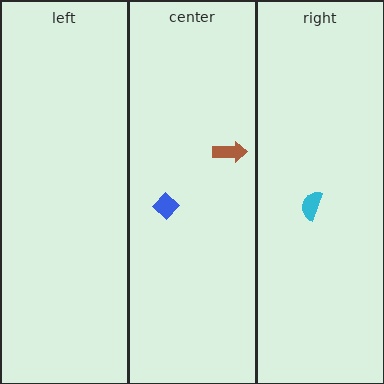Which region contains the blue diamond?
The center region.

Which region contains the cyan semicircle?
The right region.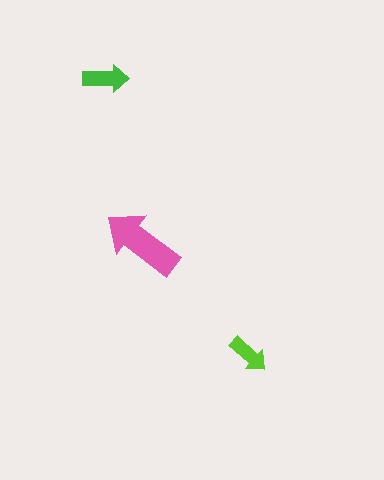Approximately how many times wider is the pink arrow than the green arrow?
About 1.5 times wider.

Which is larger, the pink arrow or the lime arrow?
The pink one.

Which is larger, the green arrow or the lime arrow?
The green one.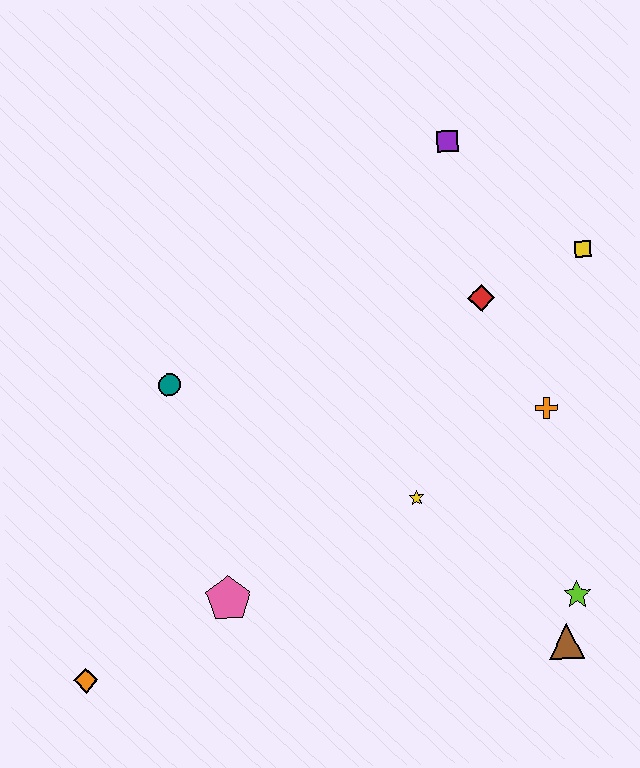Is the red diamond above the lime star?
Yes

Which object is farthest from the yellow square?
The orange diamond is farthest from the yellow square.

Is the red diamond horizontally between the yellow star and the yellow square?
Yes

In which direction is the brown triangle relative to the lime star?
The brown triangle is below the lime star.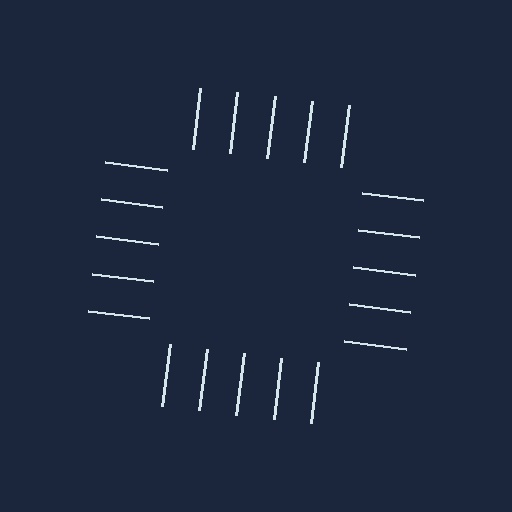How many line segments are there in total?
20 — 5 along each of the 4 edges.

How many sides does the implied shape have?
4 sides — the line-ends trace a square.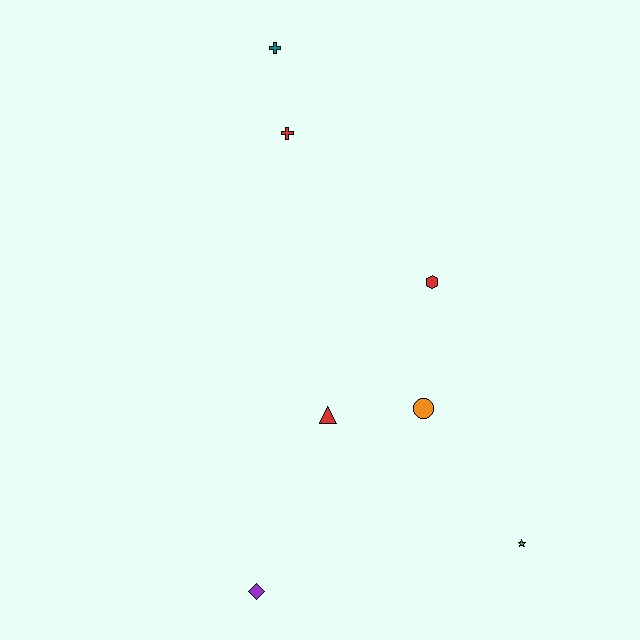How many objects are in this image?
There are 7 objects.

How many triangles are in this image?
There is 1 triangle.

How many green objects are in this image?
There is 1 green object.